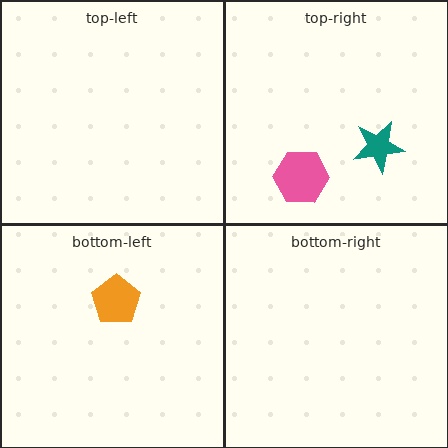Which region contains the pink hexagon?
The top-right region.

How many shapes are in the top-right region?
2.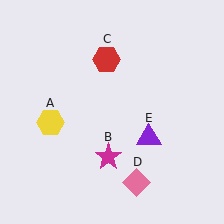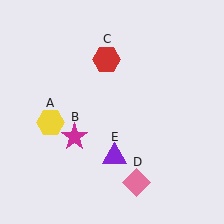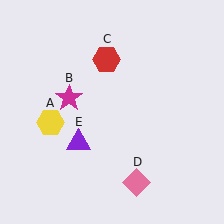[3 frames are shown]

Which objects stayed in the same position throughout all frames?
Yellow hexagon (object A) and red hexagon (object C) and pink diamond (object D) remained stationary.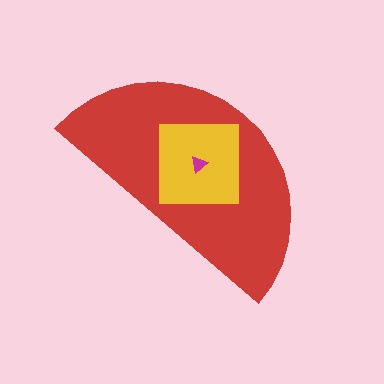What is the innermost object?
The magenta triangle.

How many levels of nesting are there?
3.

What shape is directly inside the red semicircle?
The yellow square.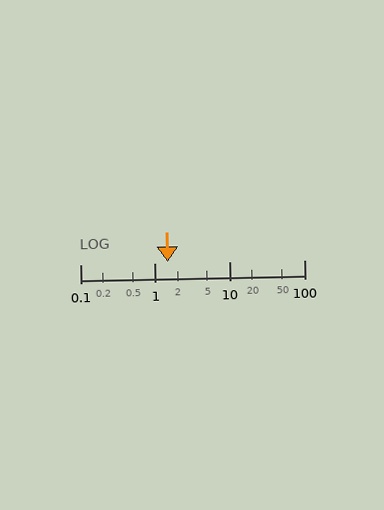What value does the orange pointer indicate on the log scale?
The pointer indicates approximately 1.5.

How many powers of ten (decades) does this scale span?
The scale spans 3 decades, from 0.1 to 100.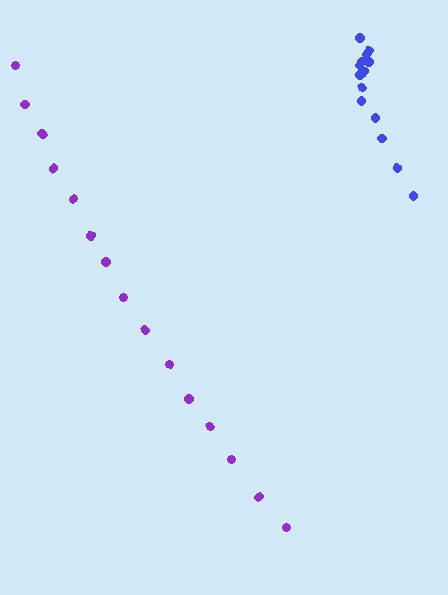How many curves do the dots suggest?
There are 2 distinct paths.